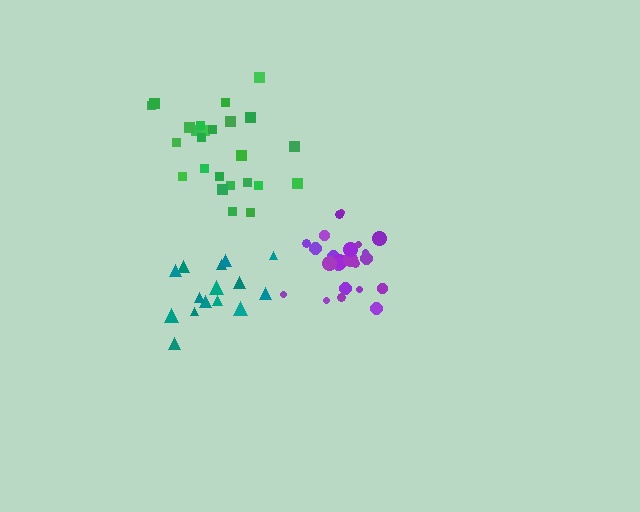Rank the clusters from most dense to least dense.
teal, purple, green.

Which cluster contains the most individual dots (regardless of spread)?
Green (25).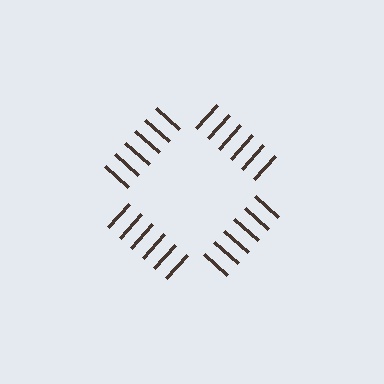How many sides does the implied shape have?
4 sides — the line-ends trace a square.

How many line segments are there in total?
24 — 6 along each of the 4 edges.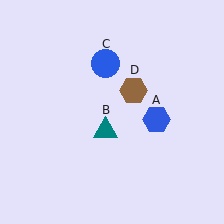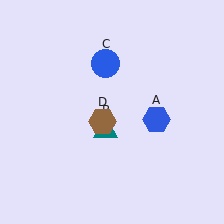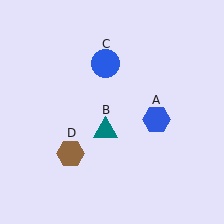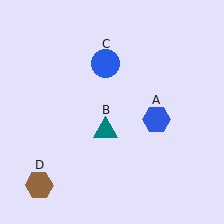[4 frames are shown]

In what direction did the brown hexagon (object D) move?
The brown hexagon (object D) moved down and to the left.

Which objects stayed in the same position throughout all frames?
Blue hexagon (object A) and teal triangle (object B) and blue circle (object C) remained stationary.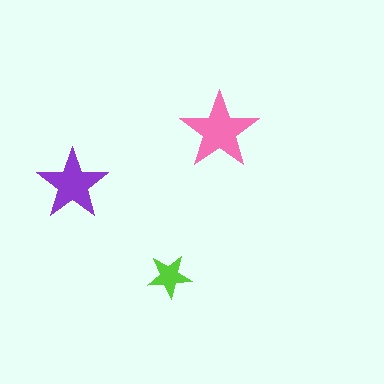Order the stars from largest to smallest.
the pink one, the purple one, the lime one.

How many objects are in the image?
There are 3 objects in the image.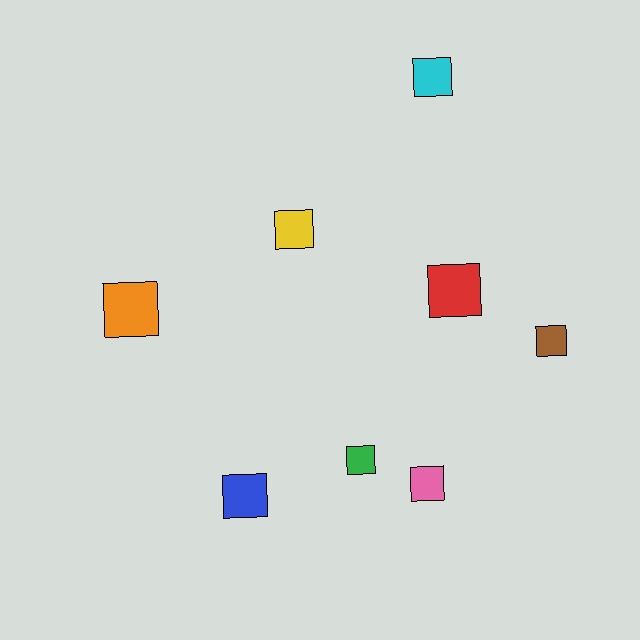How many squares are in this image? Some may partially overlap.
There are 8 squares.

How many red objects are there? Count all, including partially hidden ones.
There is 1 red object.